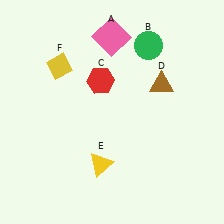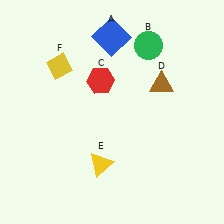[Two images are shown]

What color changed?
The square (A) changed from pink in Image 1 to blue in Image 2.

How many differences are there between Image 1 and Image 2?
There is 1 difference between the two images.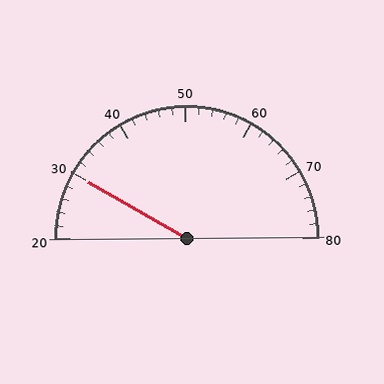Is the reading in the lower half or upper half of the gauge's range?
The reading is in the lower half of the range (20 to 80).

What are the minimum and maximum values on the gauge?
The gauge ranges from 20 to 80.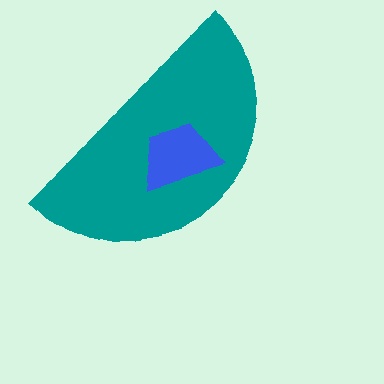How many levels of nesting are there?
2.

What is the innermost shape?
The blue trapezoid.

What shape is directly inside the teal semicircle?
The blue trapezoid.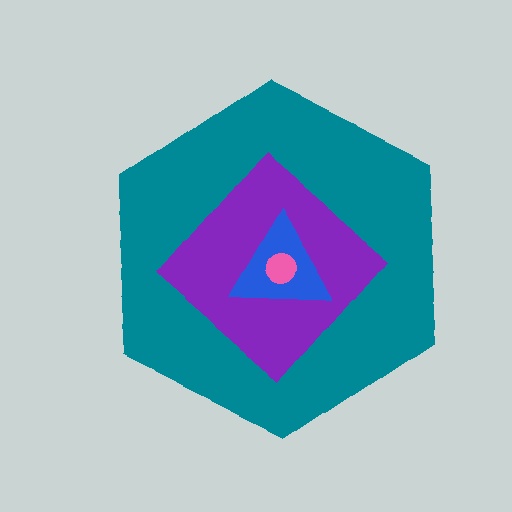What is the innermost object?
The pink circle.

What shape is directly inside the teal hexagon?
The purple diamond.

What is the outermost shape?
The teal hexagon.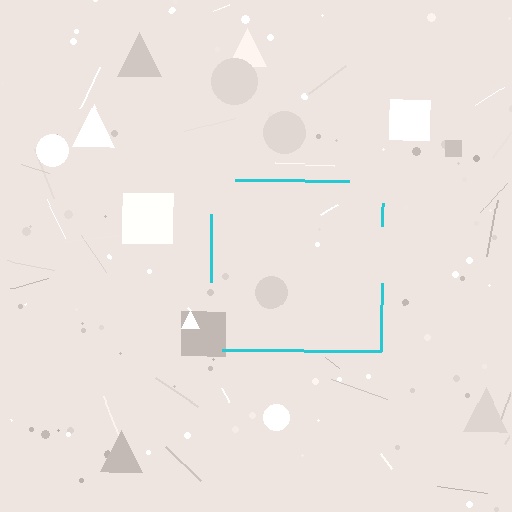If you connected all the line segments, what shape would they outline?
They would outline a square.